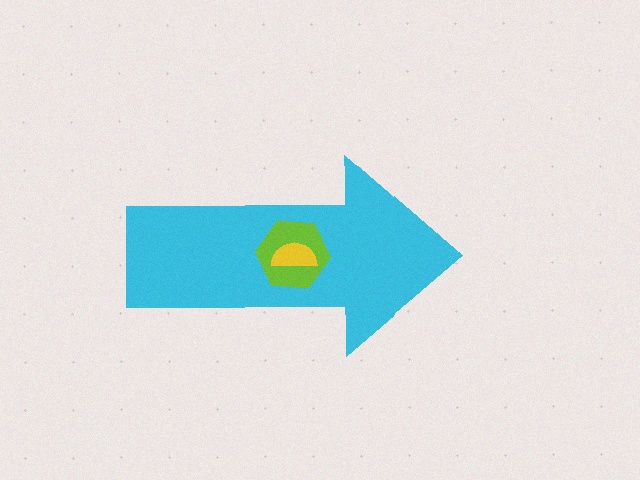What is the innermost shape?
The yellow semicircle.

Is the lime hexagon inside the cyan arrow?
Yes.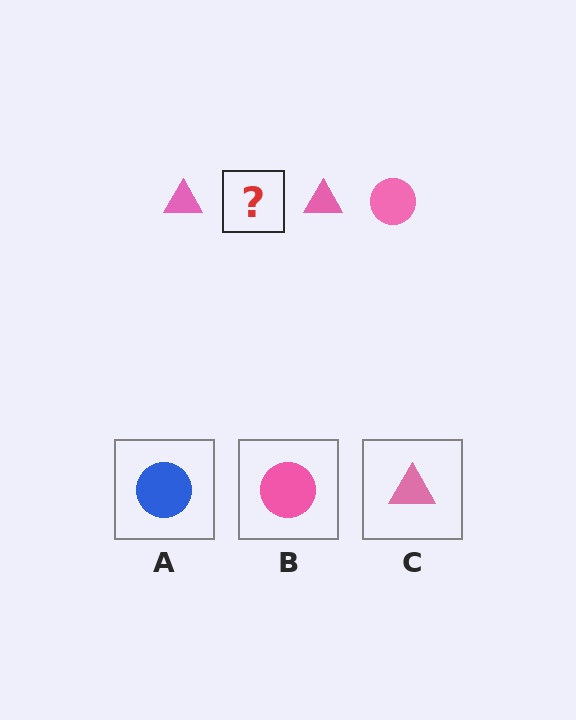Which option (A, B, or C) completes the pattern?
B.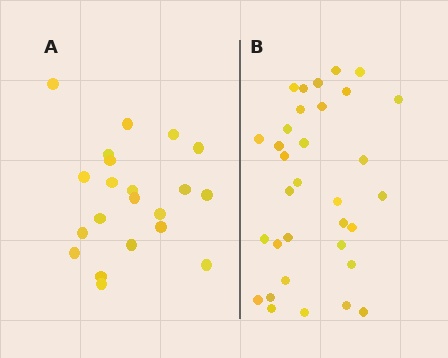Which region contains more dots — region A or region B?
Region B (the right region) has more dots.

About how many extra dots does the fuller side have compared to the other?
Region B has roughly 12 or so more dots than region A.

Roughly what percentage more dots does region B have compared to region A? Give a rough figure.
About 55% more.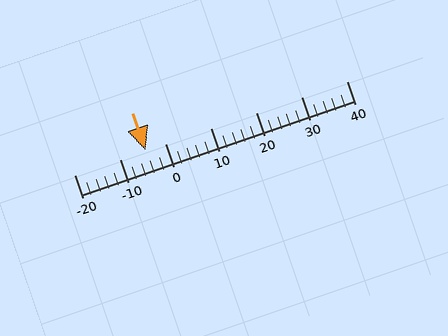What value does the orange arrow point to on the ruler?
The orange arrow points to approximately -4.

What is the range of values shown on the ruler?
The ruler shows values from -20 to 40.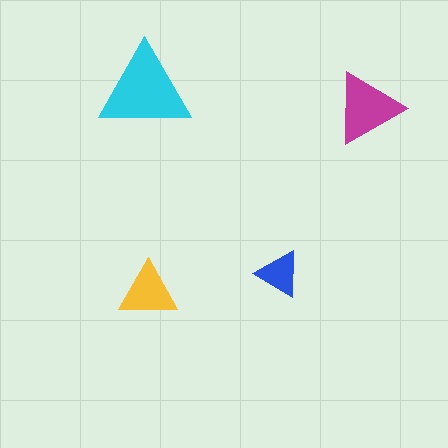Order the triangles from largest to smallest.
the cyan one, the magenta one, the yellow one, the blue one.